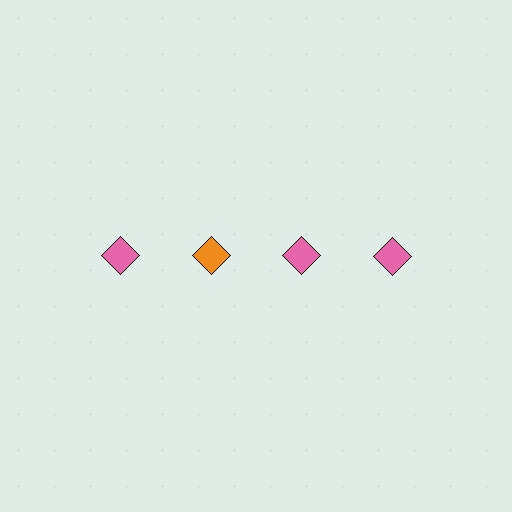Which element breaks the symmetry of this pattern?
The orange diamond in the top row, second from left column breaks the symmetry. All other shapes are pink diamonds.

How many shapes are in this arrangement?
There are 4 shapes arranged in a grid pattern.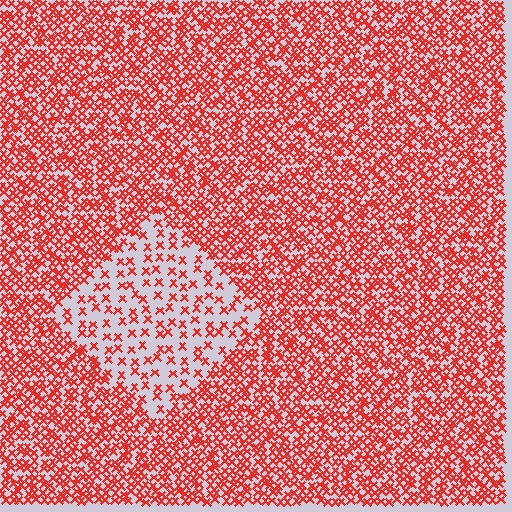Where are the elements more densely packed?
The elements are more densely packed outside the diamond boundary.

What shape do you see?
I see a diamond.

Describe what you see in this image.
The image contains small red elements arranged at two different densities. A diamond-shaped region is visible where the elements are less densely packed than the surrounding area.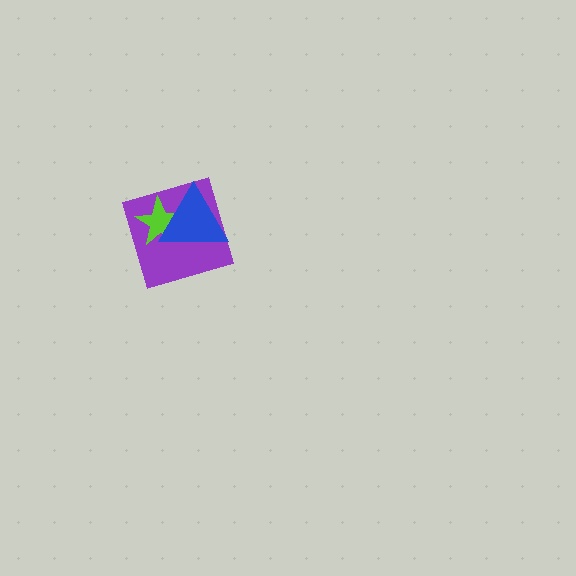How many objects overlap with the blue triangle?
2 objects overlap with the blue triangle.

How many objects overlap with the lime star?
2 objects overlap with the lime star.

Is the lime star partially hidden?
Yes, it is partially covered by another shape.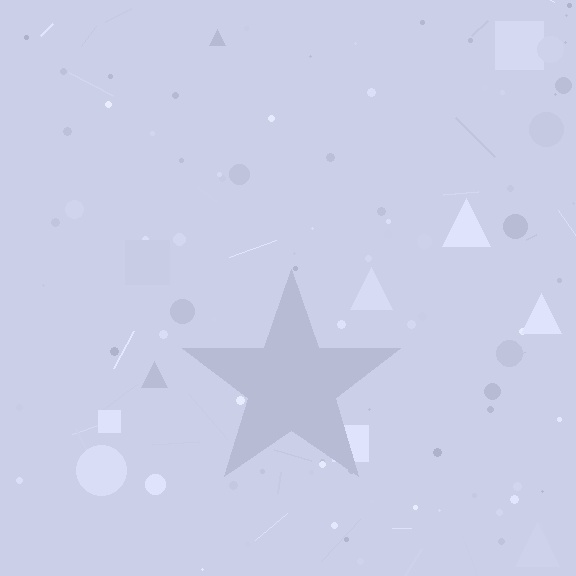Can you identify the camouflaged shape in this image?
The camouflaged shape is a star.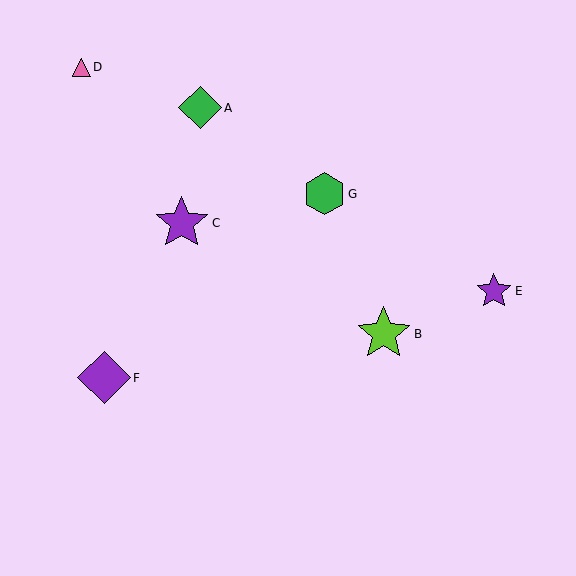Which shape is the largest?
The lime star (labeled B) is the largest.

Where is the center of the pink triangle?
The center of the pink triangle is at (81, 67).